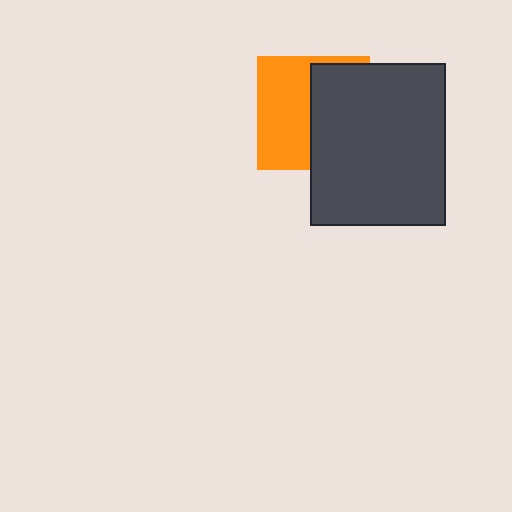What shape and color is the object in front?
The object in front is a dark gray rectangle.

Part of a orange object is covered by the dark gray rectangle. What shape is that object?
It is a square.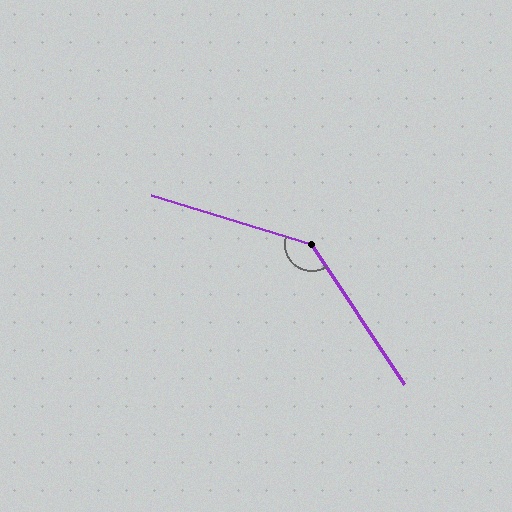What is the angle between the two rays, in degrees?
Approximately 140 degrees.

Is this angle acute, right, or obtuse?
It is obtuse.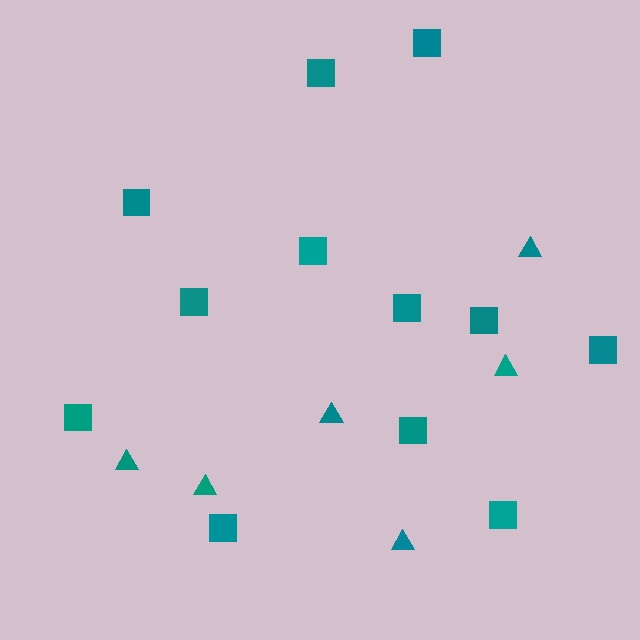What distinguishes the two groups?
There are 2 groups: one group of triangles (6) and one group of squares (12).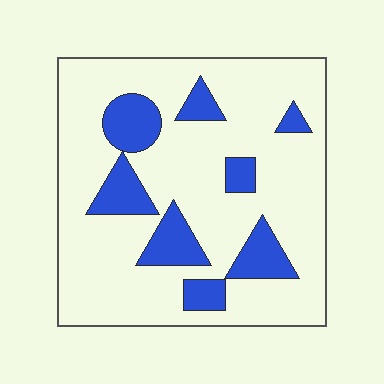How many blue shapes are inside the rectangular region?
8.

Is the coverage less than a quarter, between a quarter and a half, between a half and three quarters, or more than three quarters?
Less than a quarter.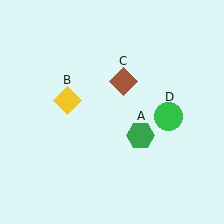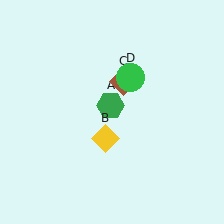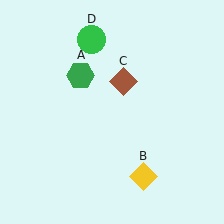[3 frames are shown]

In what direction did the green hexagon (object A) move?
The green hexagon (object A) moved up and to the left.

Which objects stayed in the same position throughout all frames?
Brown diamond (object C) remained stationary.